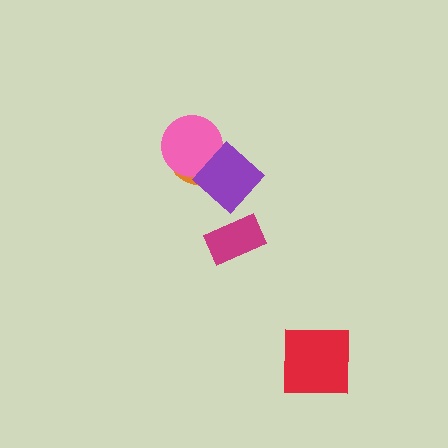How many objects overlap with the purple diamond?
2 objects overlap with the purple diamond.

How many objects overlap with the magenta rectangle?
0 objects overlap with the magenta rectangle.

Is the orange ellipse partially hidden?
Yes, it is partially covered by another shape.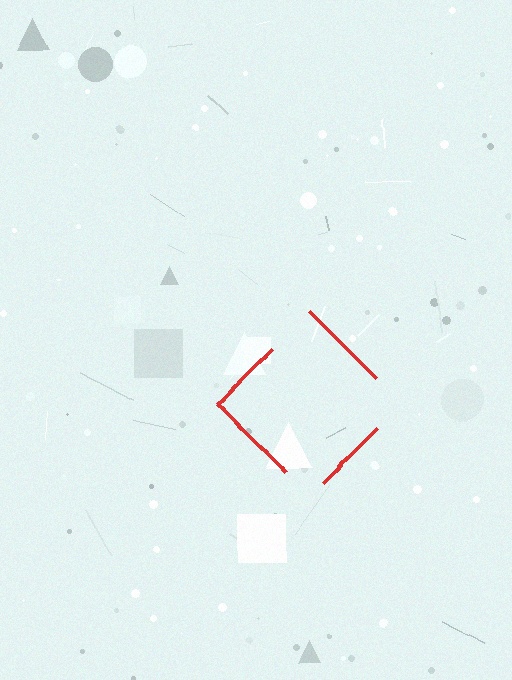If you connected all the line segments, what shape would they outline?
They would outline a diamond.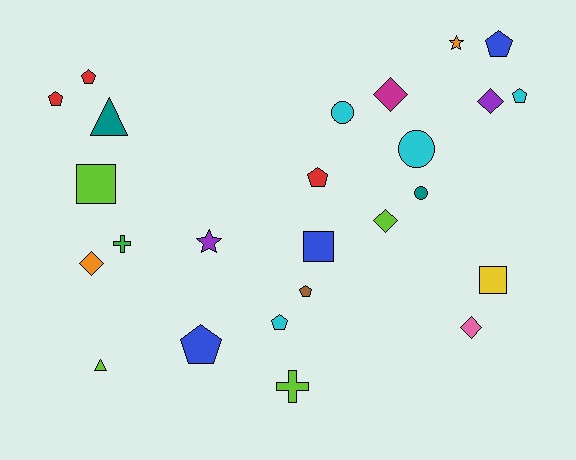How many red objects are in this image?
There are 3 red objects.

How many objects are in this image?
There are 25 objects.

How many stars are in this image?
There are 2 stars.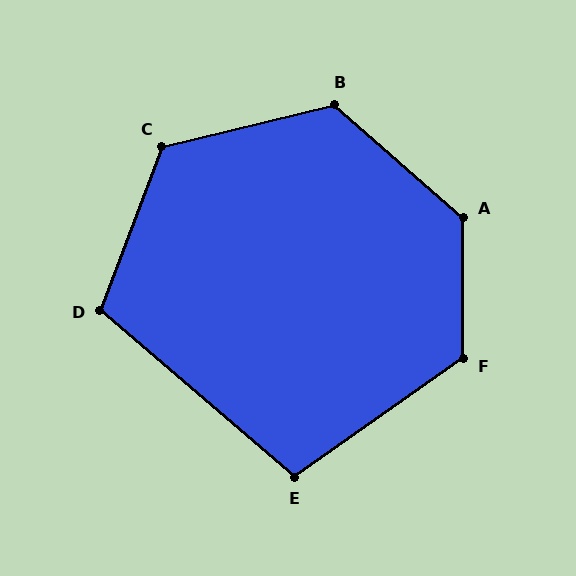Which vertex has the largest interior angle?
A, at approximately 131 degrees.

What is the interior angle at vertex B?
Approximately 125 degrees (obtuse).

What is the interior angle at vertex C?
Approximately 124 degrees (obtuse).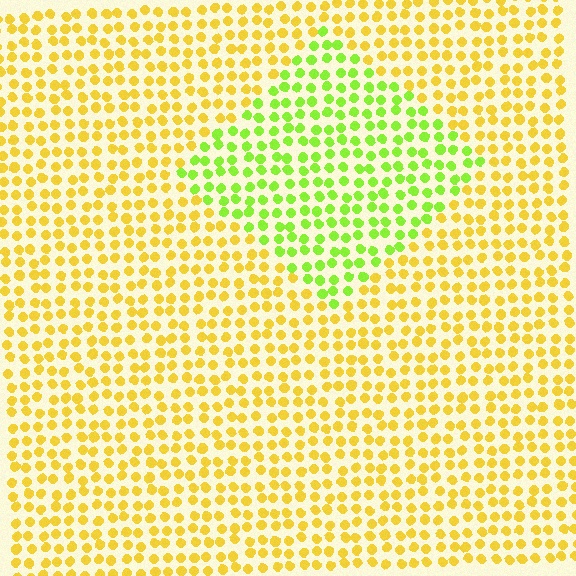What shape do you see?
I see a diamond.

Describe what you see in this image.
The image is filled with small yellow elements in a uniform arrangement. A diamond-shaped region is visible where the elements are tinted to a slightly different hue, forming a subtle color boundary.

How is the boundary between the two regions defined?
The boundary is defined purely by a slight shift in hue (about 45 degrees). Spacing, size, and orientation are identical on both sides.